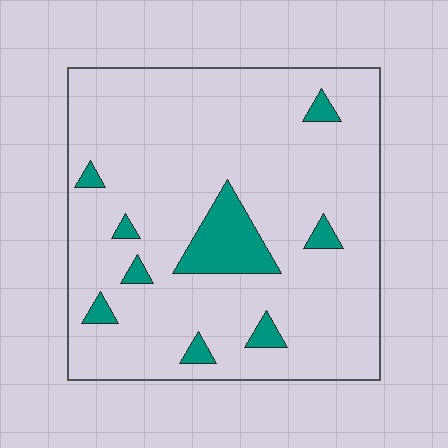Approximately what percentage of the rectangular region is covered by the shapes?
Approximately 10%.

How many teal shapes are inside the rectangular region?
9.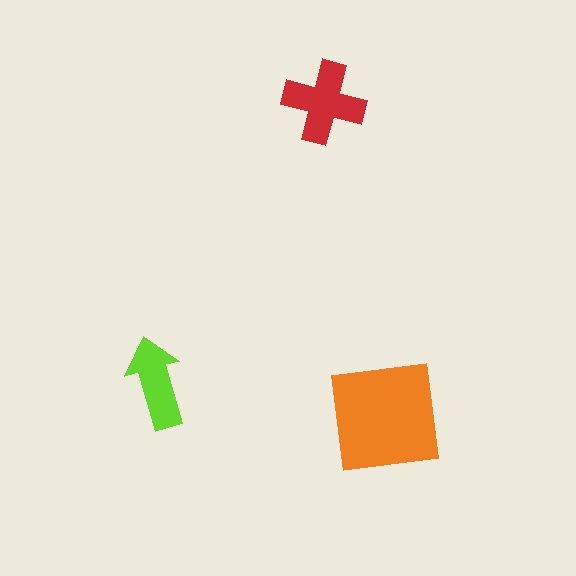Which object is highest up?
The red cross is topmost.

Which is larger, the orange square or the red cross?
The orange square.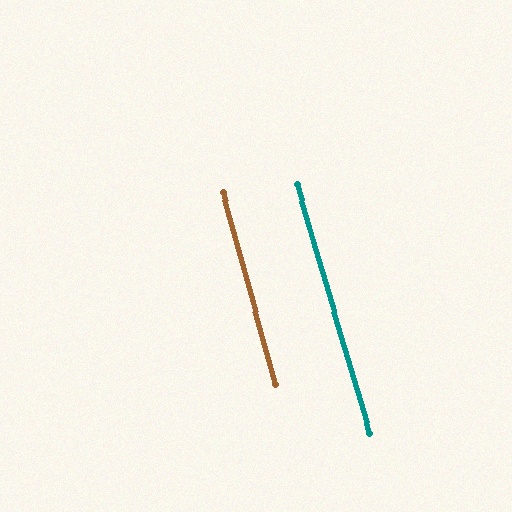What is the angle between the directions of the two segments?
Approximately 1 degree.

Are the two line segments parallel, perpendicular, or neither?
Parallel — their directions differ by only 1.2°.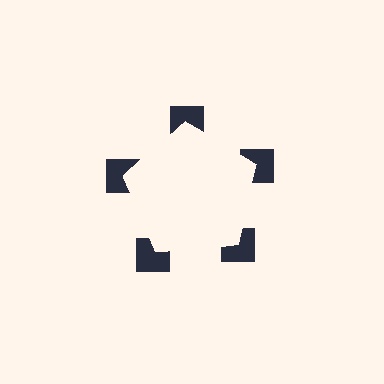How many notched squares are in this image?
There are 5 — one at each vertex of the illusory pentagon.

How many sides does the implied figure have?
5 sides.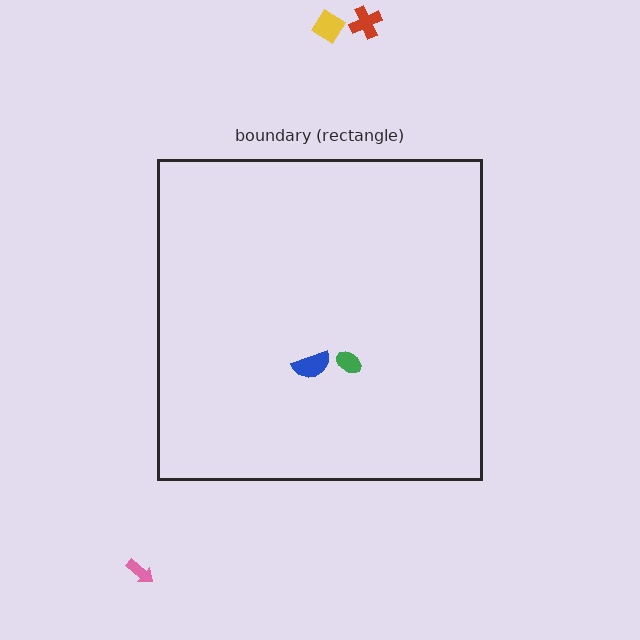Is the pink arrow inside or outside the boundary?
Outside.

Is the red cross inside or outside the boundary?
Outside.